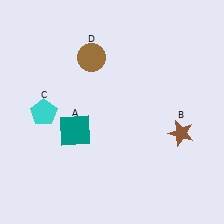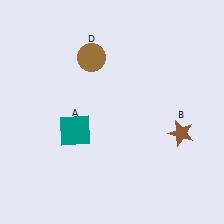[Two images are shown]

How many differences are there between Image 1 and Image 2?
There is 1 difference between the two images.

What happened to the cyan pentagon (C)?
The cyan pentagon (C) was removed in Image 2. It was in the bottom-left area of Image 1.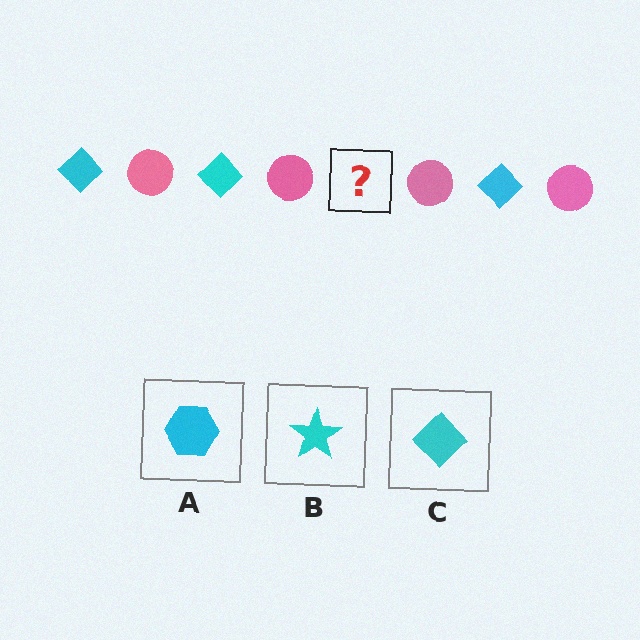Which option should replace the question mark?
Option C.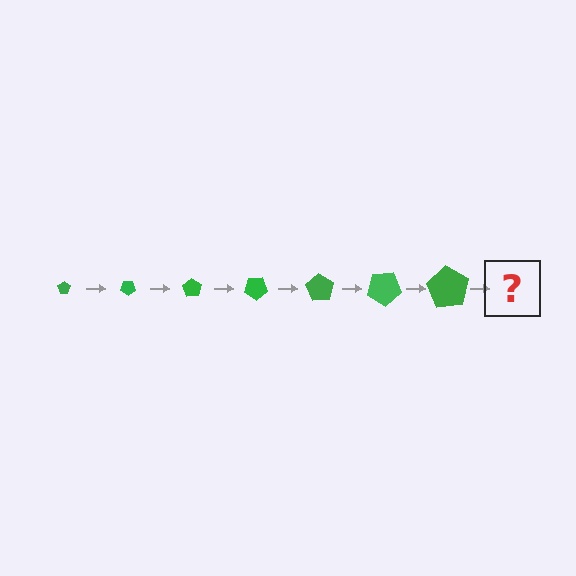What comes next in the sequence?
The next element should be a pentagon, larger than the previous one and rotated 245 degrees from the start.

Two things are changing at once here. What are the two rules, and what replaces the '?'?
The two rules are that the pentagon grows larger each step and it rotates 35 degrees each step. The '?' should be a pentagon, larger than the previous one and rotated 245 degrees from the start.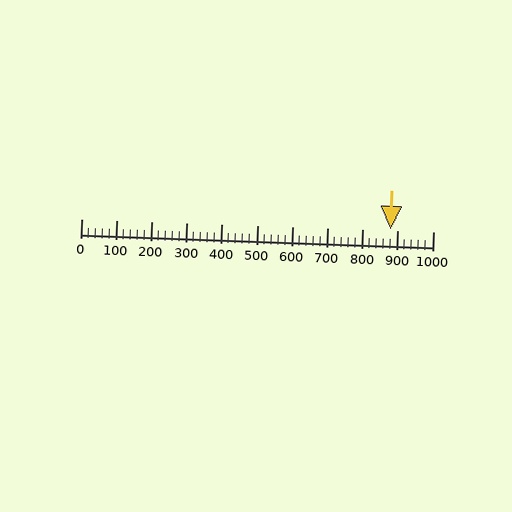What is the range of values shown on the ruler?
The ruler shows values from 0 to 1000.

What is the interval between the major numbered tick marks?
The major tick marks are spaced 100 units apart.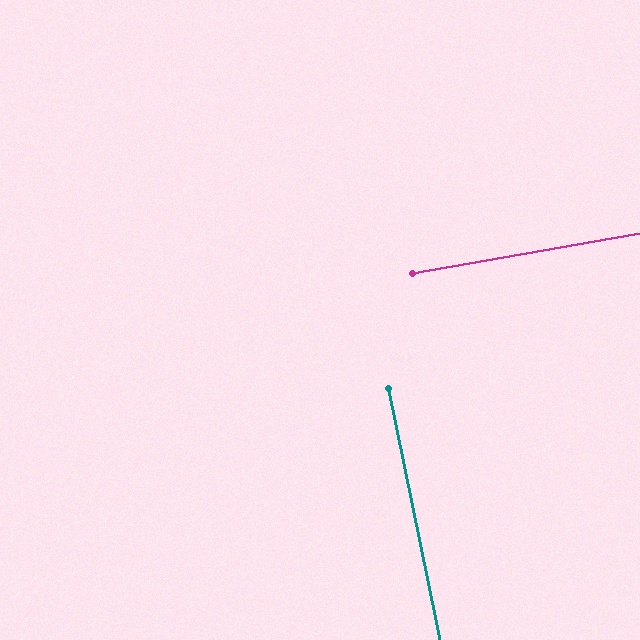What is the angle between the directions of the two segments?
Approximately 89 degrees.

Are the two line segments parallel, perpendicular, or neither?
Perpendicular — they meet at approximately 89°.